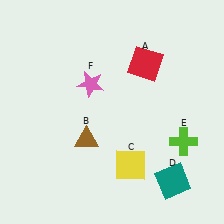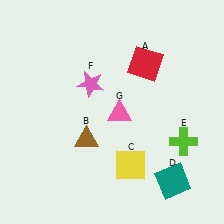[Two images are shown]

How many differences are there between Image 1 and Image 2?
There is 1 difference between the two images.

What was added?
A pink triangle (G) was added in Image 2.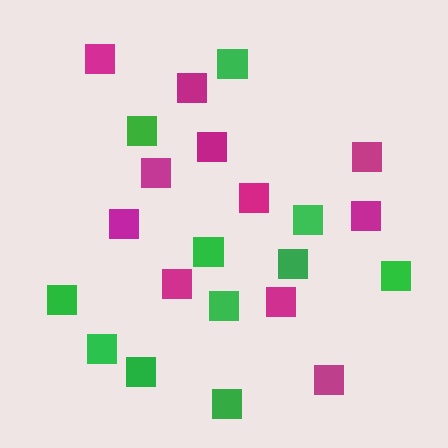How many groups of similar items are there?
There are 2 groups: one group of green squares (11) and one group of magenta squares (11).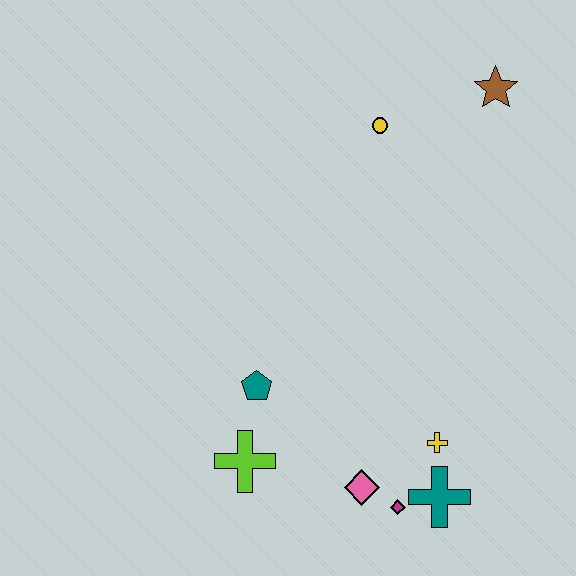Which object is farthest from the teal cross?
The brown star is farthest from the teal cross.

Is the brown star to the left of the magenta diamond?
No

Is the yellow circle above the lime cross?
Yes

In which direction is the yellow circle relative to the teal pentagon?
The yellow circle is above the teal pentagon.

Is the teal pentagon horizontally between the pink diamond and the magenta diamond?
No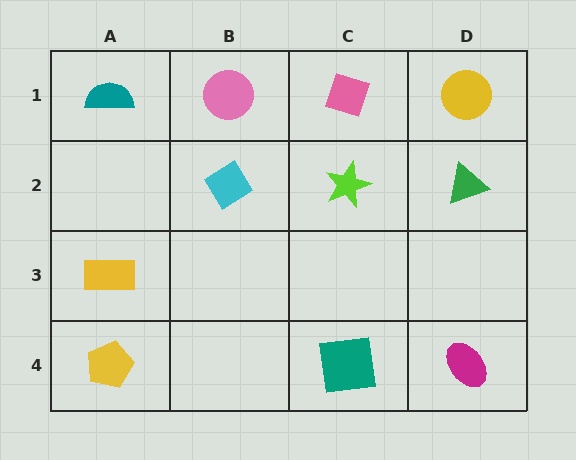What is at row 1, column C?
A pink diamond.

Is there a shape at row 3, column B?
No, that cell is empty.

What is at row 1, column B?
A pink circle.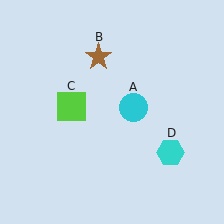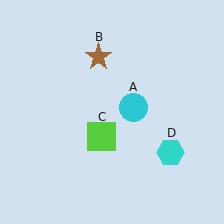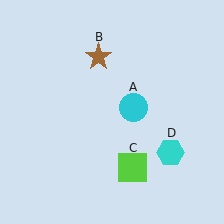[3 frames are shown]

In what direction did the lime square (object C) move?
The lime square (object C) moved down and to the right.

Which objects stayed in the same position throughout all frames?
Cyan circle (object A) and brown star (object B) and cyan hexagon (object D) remained stationary.